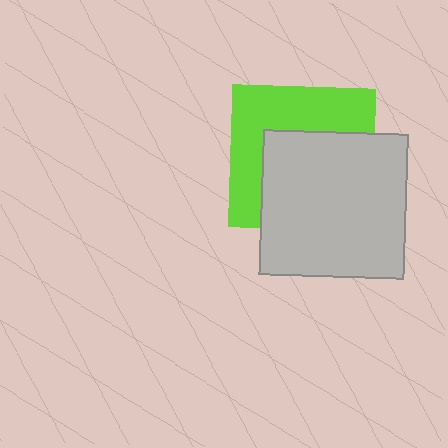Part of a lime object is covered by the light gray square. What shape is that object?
It is a square.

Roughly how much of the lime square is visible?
About half of it is visible (roughly 46%).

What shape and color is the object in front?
The object in front is a light gray square.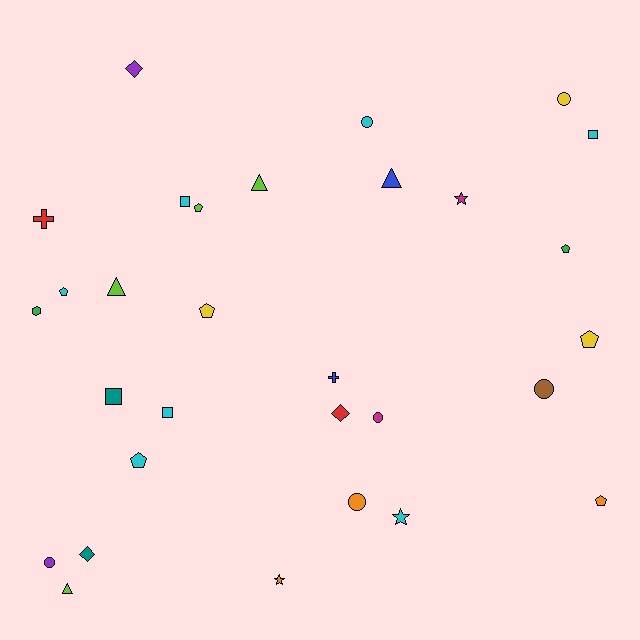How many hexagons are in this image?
There is 1 hexagon.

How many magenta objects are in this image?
There are 2 magenta objects.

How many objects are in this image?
There are 30 objects.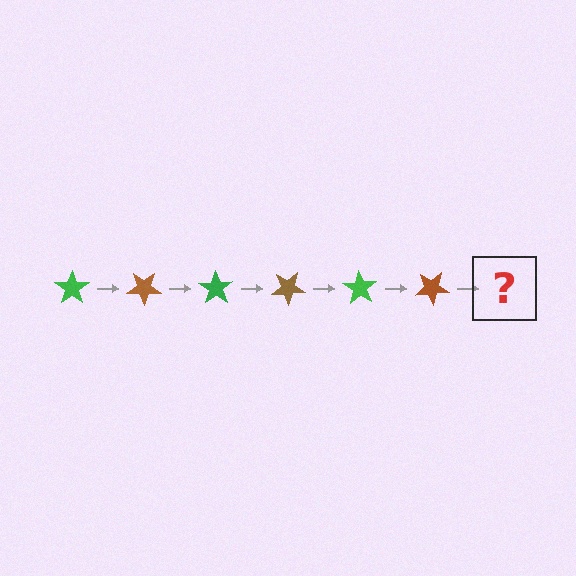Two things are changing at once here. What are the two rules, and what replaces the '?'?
The two rules are that it rotates 35 degrees each step and the color cycles through green and brown. The '?' should be a green star, rotated 210 degrees from the start.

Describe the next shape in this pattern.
It should be a green star, rotated 210 degrees from the start.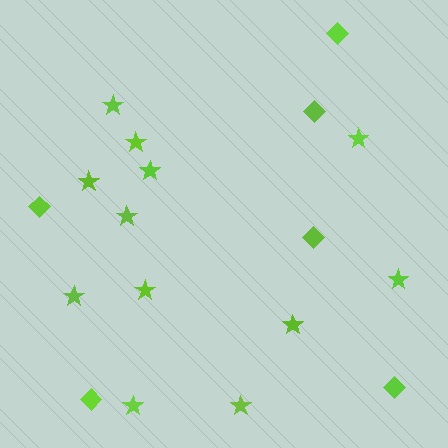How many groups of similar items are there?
There are 2 groups: one group of diamonds (6) and one group of stars (12).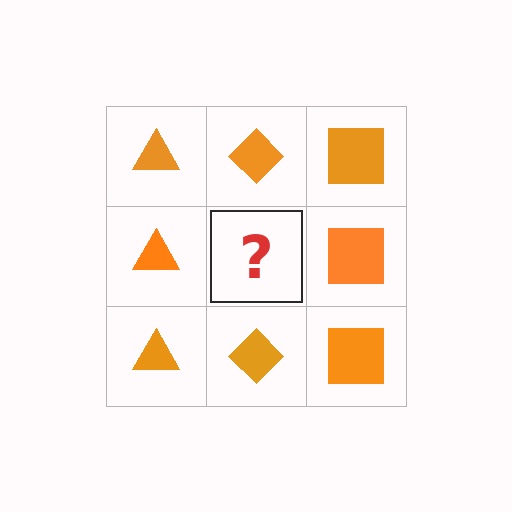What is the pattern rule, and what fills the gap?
The rule is that each column has a consistent shape. The gap should be filled with an orange diamond.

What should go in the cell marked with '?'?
The missing cell should contain an orange diamond.